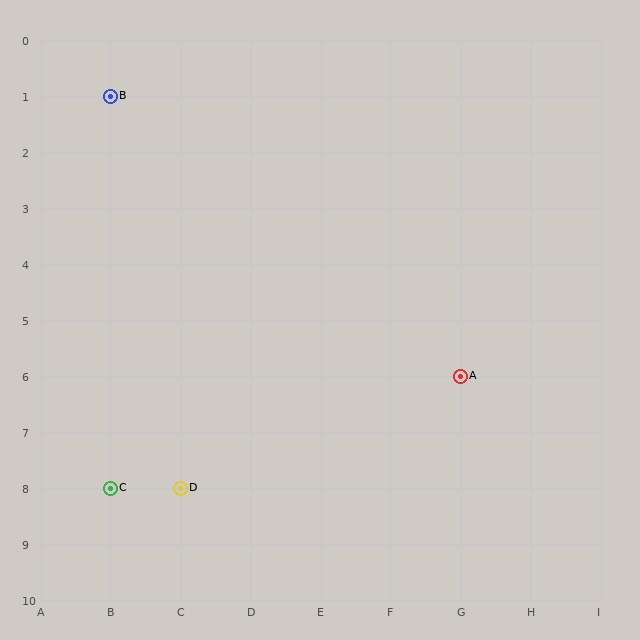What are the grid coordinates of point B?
Point B is at grid coordinates (B, 1).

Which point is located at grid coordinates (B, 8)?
Point C is at (B, 8).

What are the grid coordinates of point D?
Point D is at grid coordinates (C, 8).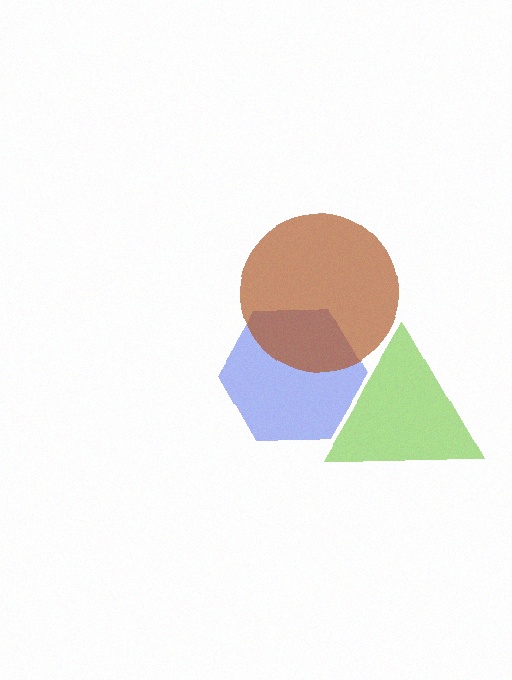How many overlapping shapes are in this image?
There are 3 overlapping shapes in the image.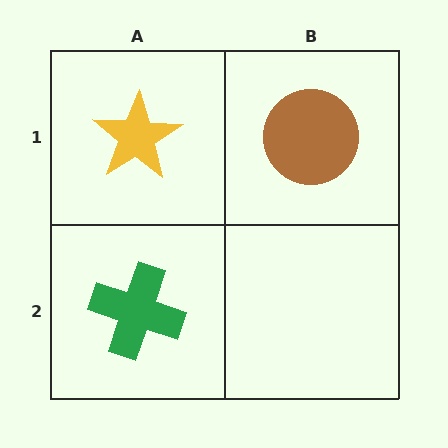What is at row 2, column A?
A green cross.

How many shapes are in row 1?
2 shapes.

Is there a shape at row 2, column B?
No, that cell is empty.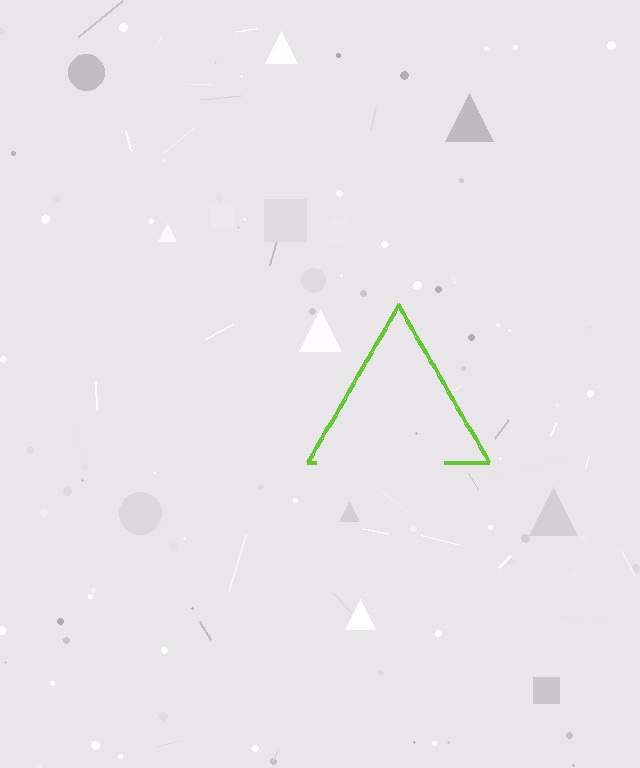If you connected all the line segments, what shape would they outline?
They would outline a triangle.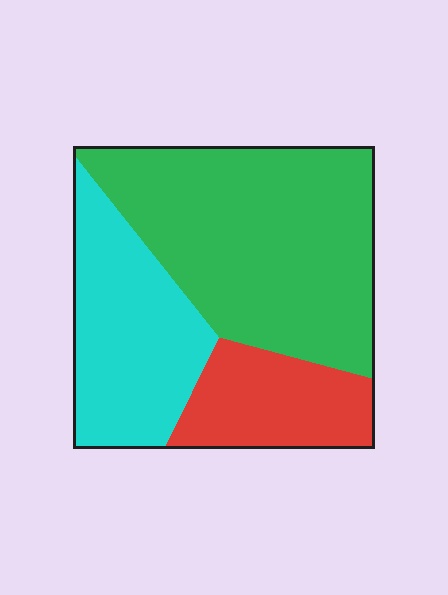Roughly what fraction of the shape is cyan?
Cyan covers 29% of the shape.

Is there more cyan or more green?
Green.